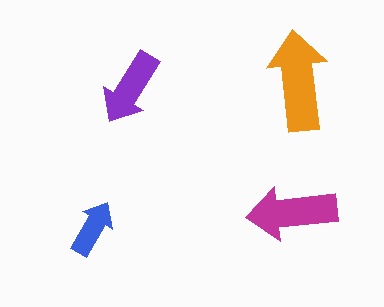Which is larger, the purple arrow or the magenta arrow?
The magenta one.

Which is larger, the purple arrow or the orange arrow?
The orange one.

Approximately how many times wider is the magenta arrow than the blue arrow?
About 1.5 times wider.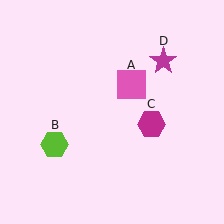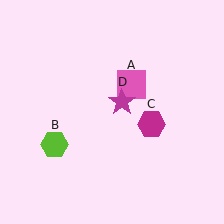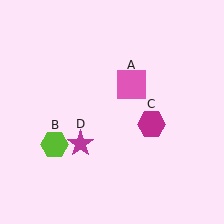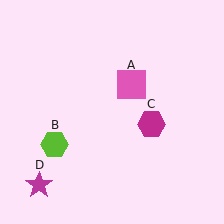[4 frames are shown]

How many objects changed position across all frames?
1 object changed position: magenta star (object D).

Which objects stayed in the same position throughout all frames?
Pink square (object A) and lime hexagon (object B) and magenta hexagon (object C) remained stationary.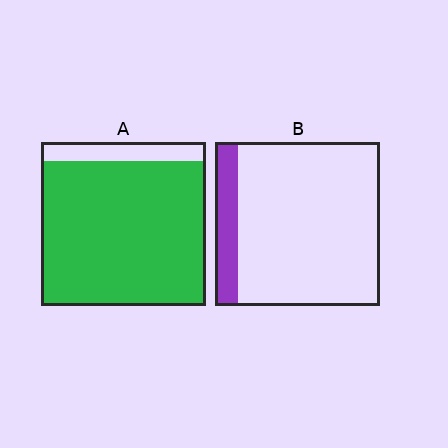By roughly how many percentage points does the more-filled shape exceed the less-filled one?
By roughly 75 percentage points (A over B).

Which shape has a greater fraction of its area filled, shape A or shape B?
Shape A.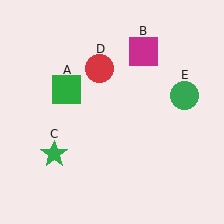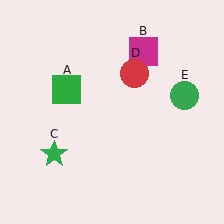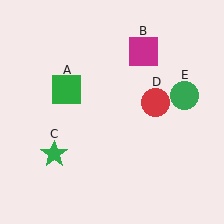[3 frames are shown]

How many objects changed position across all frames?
1 object changed position: red circle (object D).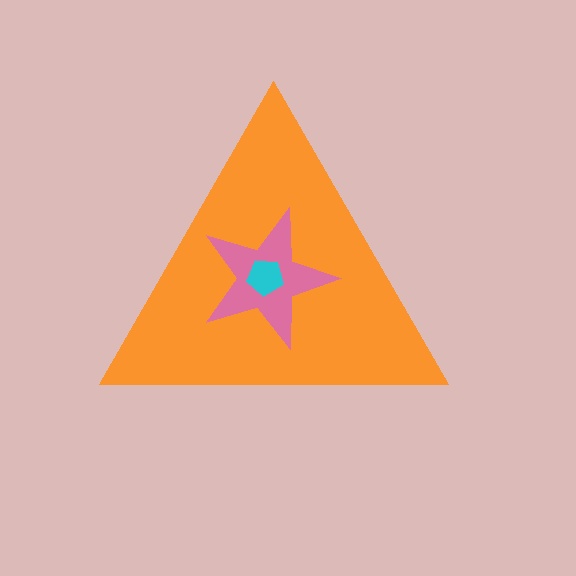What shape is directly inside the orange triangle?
The pink star.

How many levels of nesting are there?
3.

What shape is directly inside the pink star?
The cyan pentagon.